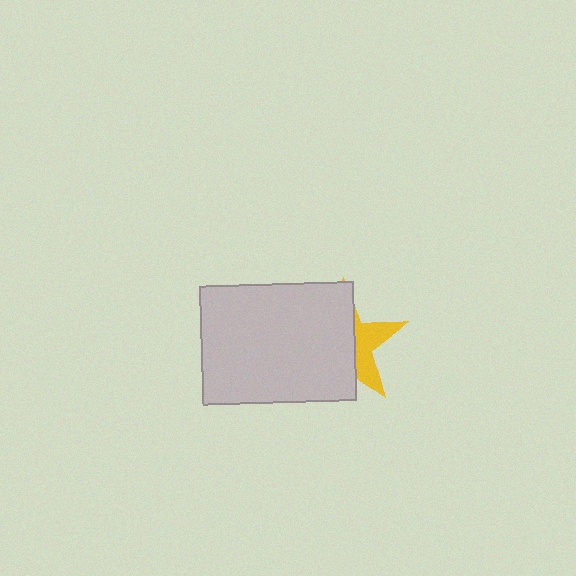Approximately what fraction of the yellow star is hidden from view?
Roughly 65% of the yellow star is hidden behind the light gray rectangle.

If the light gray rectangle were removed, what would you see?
You would see the complete yellow star.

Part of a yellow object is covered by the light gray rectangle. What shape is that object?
It is a star.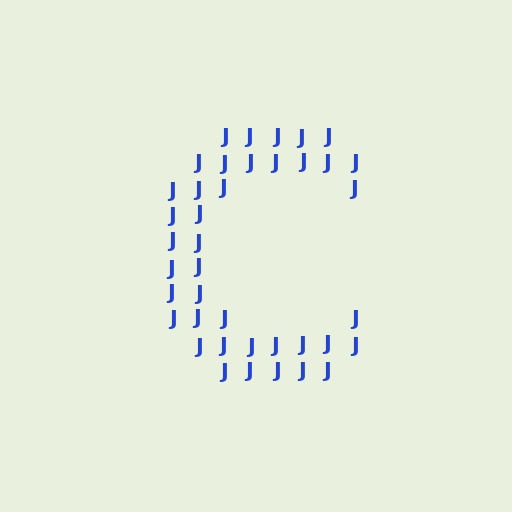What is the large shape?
The large shape is the letter C.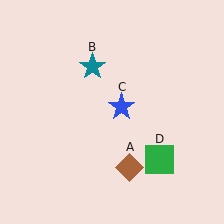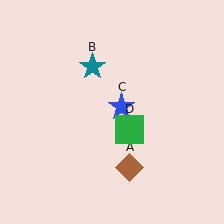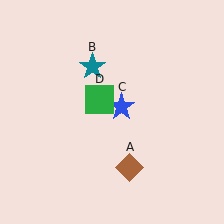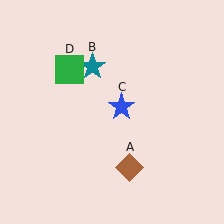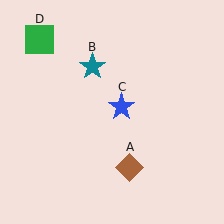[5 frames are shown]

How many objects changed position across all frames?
1 object changed position: green square (object D).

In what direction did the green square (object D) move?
The green square (object D) moved up and to the left.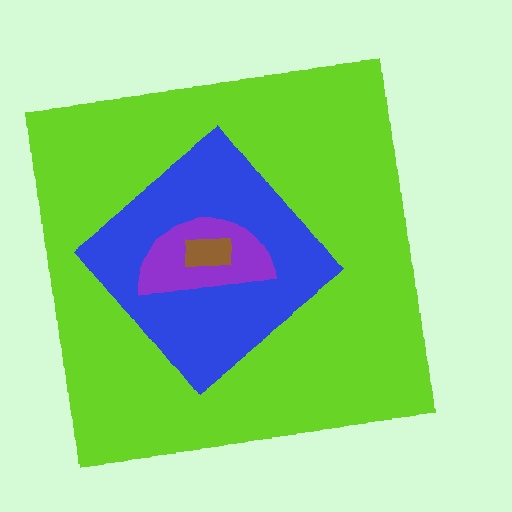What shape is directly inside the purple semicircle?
The brown rectangle.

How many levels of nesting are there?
4.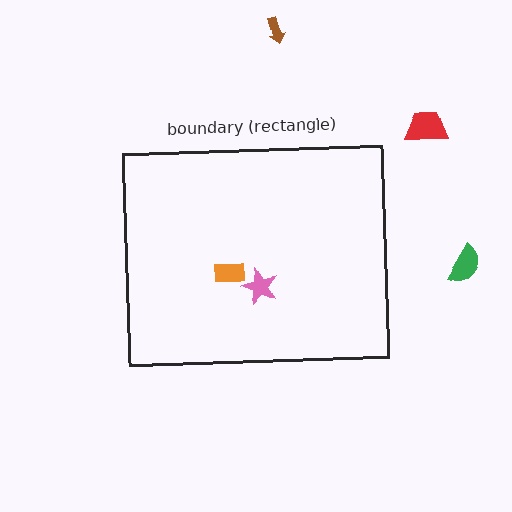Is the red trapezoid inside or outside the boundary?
Outside.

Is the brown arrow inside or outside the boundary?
Outside.